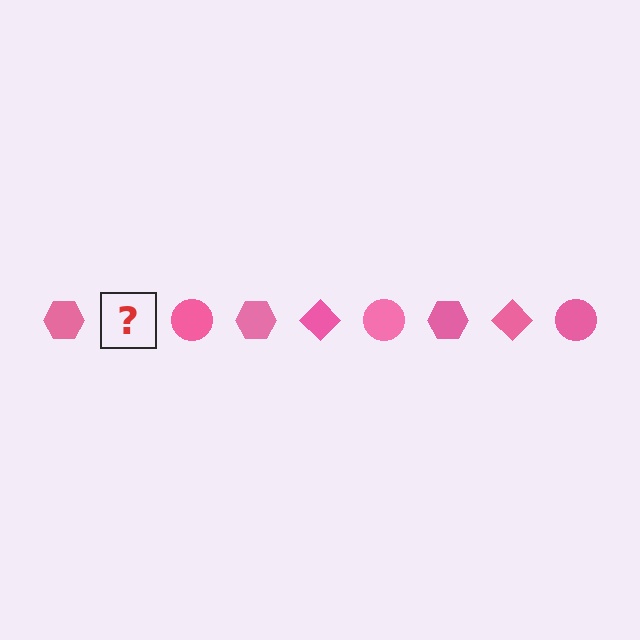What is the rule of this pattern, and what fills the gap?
The rule is that the pattern cycles through hexagon, diamond, circle shapes in pink. The gap should be filled with a pink diamond.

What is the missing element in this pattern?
The missing element is a pink diamond.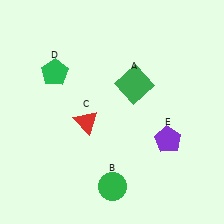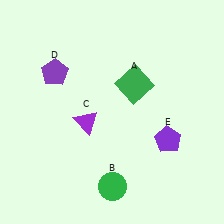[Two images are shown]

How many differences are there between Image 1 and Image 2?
There are 2 differences between the two images.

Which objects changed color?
C changed from red to purple. D changed from green to purple.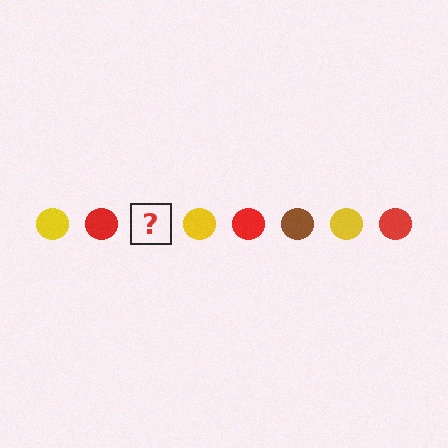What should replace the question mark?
The question mark should be replaced with a brown circle.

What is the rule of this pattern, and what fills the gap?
The rule is that the pattern cycles through yellow, red, brown circles. The gap should be filled with a brown circle.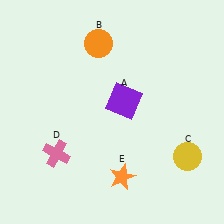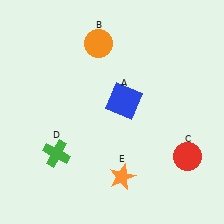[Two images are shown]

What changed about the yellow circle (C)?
In Image 1, C is yellow. In Image 2, it changed to red.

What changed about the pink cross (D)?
In Image 1, D is pink. In Image 2, it changed to green.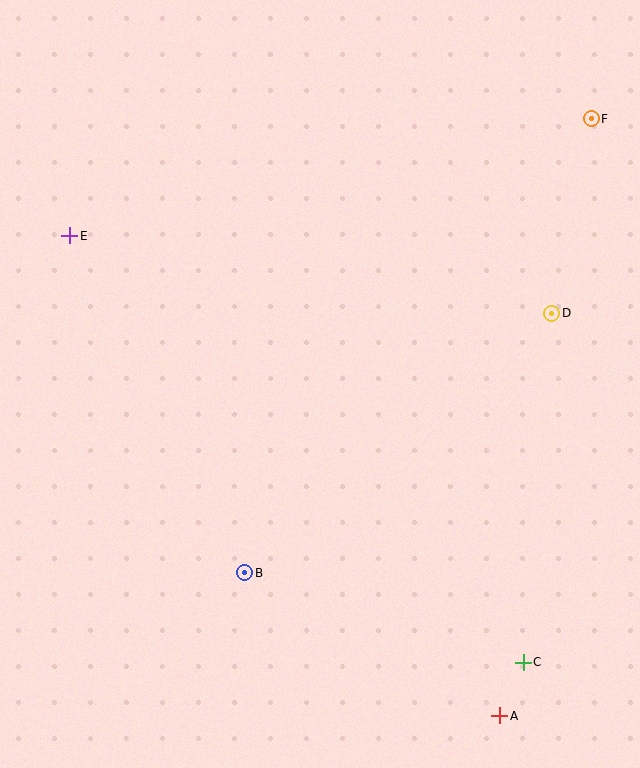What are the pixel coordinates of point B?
Point B is at (245, 573).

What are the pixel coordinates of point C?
Point C is at (523, 662).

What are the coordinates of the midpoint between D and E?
The midpoint between D and E is at (311, 274).